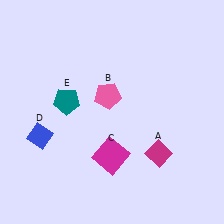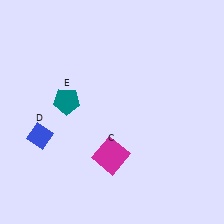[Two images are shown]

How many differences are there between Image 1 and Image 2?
There are 2 differences between the two images.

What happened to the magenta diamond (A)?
The magenta diamond (A) was removed in Image 2. It was in the bottom-right area of Image 1.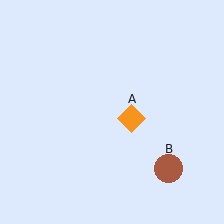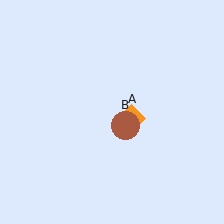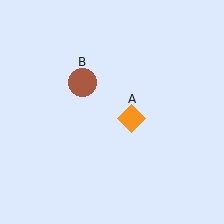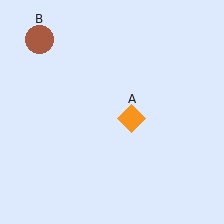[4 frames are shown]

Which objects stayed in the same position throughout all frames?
Orange diamond (object A) remained stationary.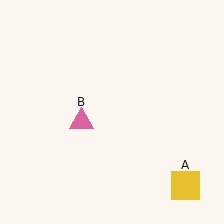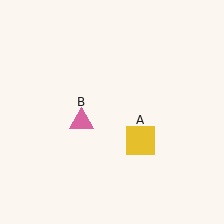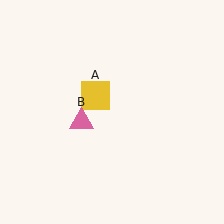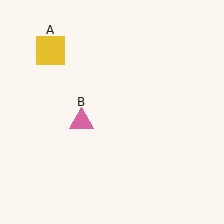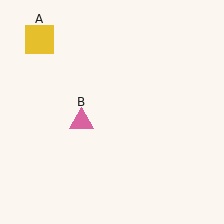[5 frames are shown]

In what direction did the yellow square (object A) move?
The yellow square (object A) moved up and to the left.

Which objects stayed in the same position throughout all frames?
Pink triangle (object B) remained stationary.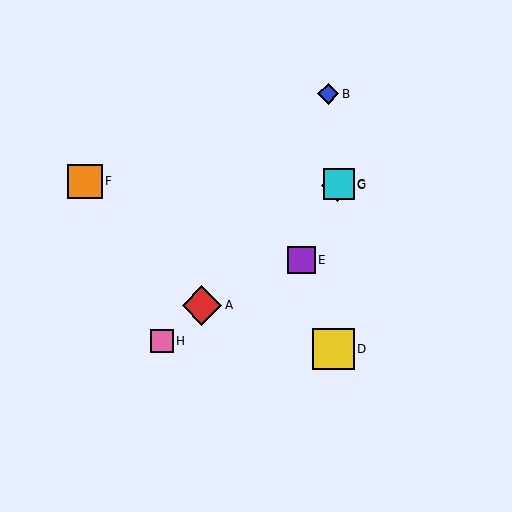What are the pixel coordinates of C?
Object C is at (337, 185).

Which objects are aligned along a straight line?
Objects A, C, G, H are aligned along a straight line.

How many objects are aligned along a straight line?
4 objects (A, C, G, H) are aligned along a straight line.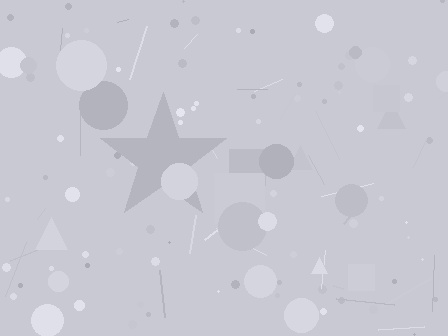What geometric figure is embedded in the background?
A star is embedded in the background.